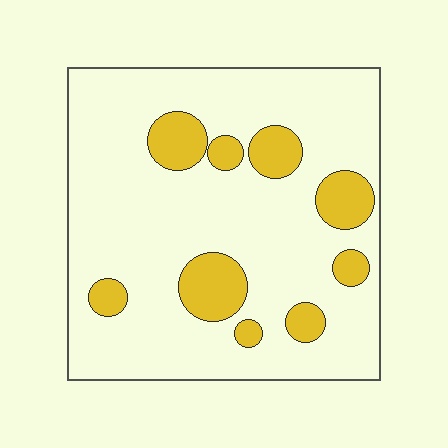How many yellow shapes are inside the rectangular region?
9.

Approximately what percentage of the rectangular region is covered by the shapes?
Approximately 15%.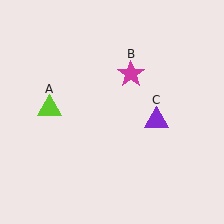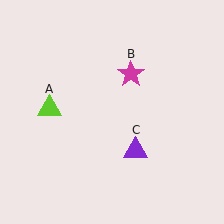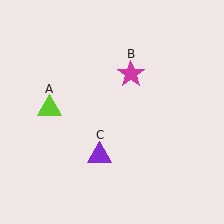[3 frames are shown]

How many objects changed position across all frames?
1 object changed position: purple triangle (object C).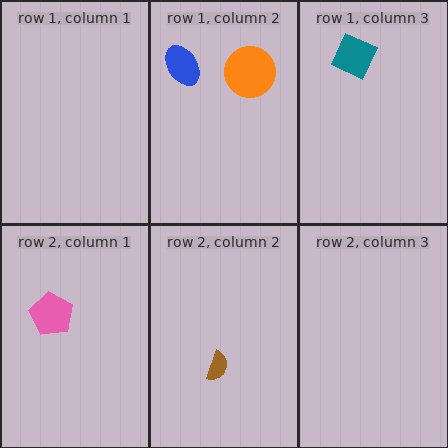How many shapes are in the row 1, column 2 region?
2.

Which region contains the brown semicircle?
The row 2, column 2 region.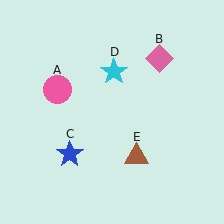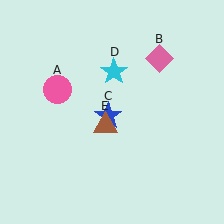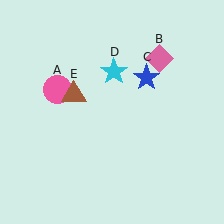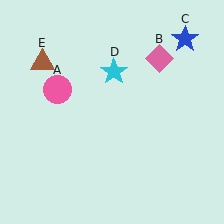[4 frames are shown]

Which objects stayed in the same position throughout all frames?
Pink circle (object A) and pink diamond (object B) and cyan star (object D) remained stationary.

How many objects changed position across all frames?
2 objects changed position: blue star (object C), brown triangle (object E).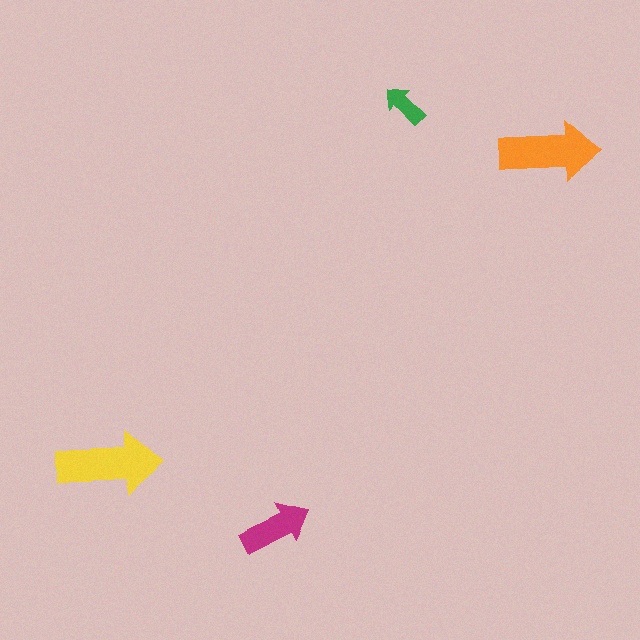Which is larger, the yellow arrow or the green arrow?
The yellow one.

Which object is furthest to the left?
The yellow arrow is leftmost.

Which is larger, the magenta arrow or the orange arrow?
The orange one.